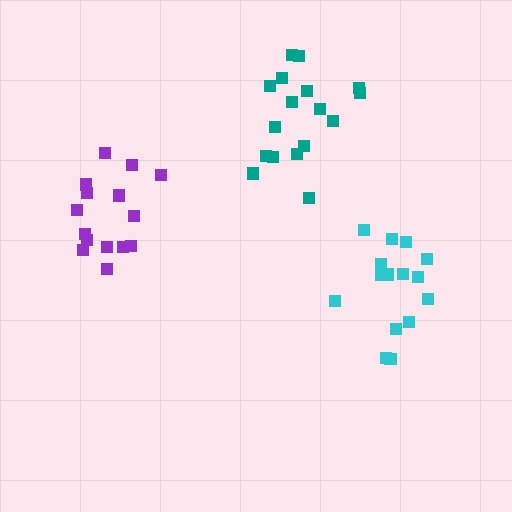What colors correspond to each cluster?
The clusters are colored: purple, teal, cyan.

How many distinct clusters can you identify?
There are 3 distinct clusters.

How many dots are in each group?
Group 1: 15 dots, Group 2: 17 dots, Group 3: 15 dots (47 total).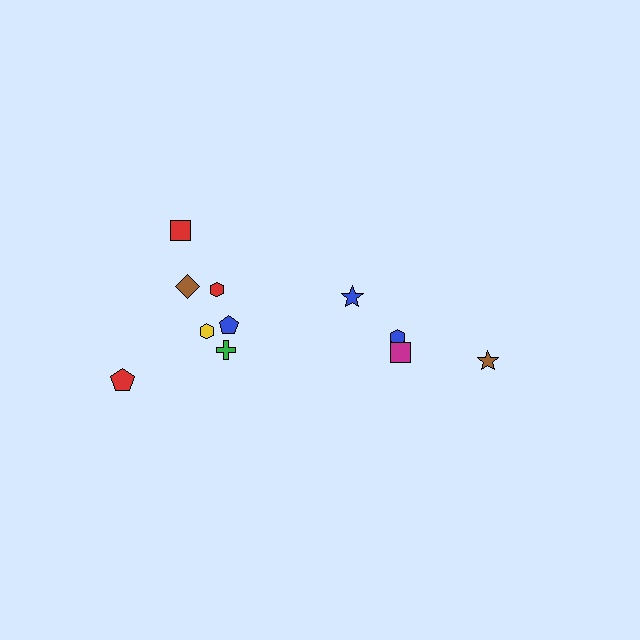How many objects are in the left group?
There are 7 objects.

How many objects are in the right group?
There are 4 objects.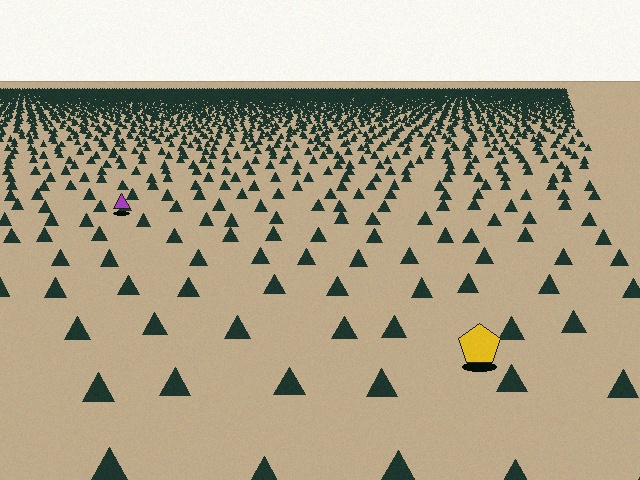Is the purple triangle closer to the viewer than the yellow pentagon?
No. The yellow pentagon is closer — you can tell from the texture gradient: the ground texture is coarser near it.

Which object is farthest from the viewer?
The purple triangle is farthest from the viewer. It appears smaller and the ground texture around it is denser.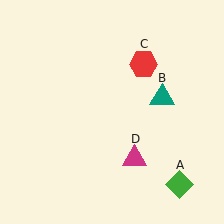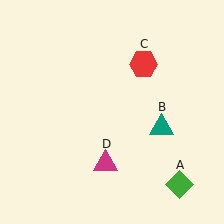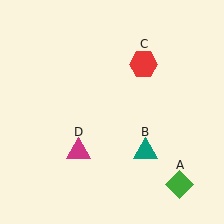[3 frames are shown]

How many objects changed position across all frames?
2 objects changed position: teal triangle (object B), magenta triangle (object D).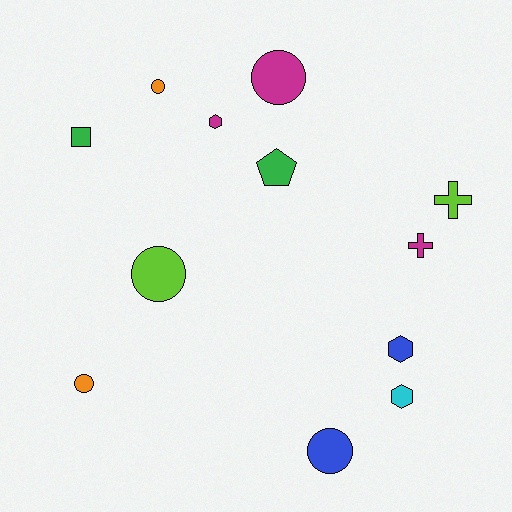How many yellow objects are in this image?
There are no yellow objects.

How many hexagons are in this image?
There are 3 hexagons.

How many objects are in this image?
There are 12 objects.